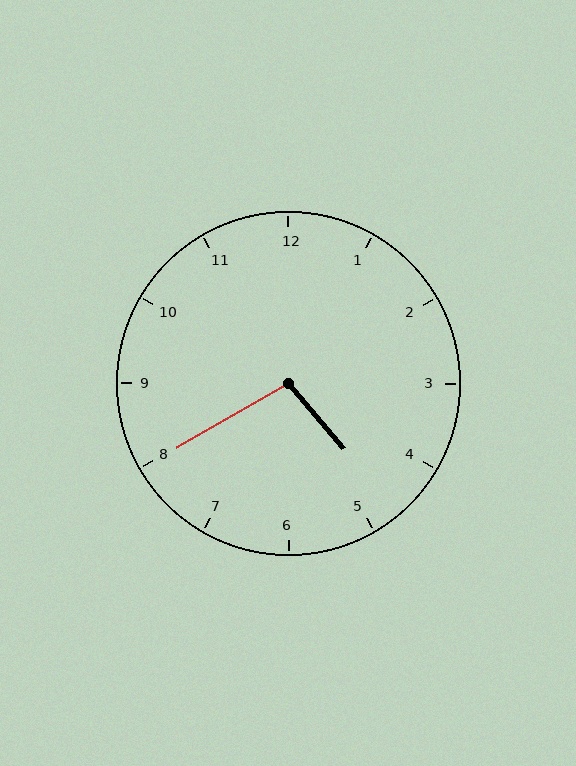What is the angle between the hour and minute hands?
Approximately 100 degrees.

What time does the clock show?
4:40.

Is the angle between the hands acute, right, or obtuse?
It is obtuse.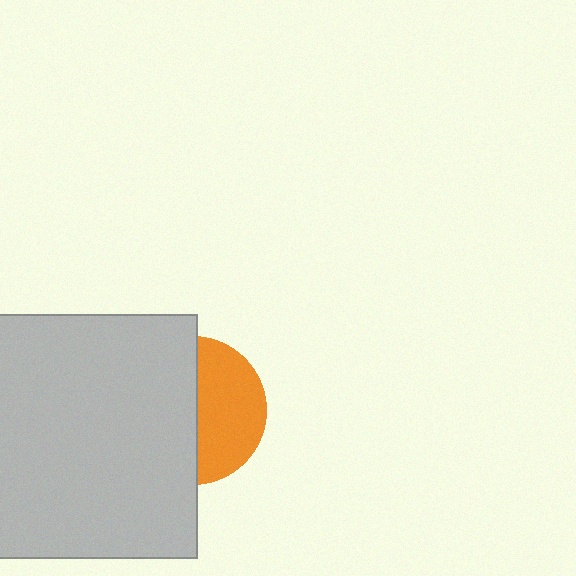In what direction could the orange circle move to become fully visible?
The orange circle could move right. That would shift it out from behind the light gray square entirely.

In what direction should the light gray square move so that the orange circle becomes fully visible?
The light gray square should move left. That is the shortest direction to clear the overlap and leave the orange circle fully visible.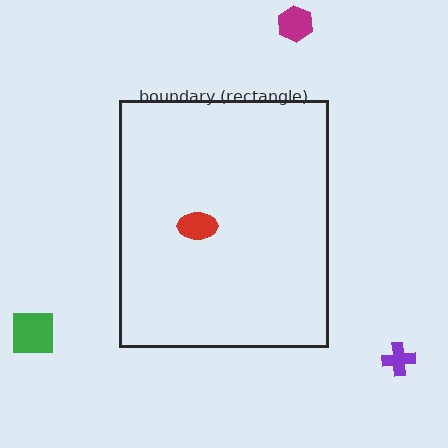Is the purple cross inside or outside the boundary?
Outside.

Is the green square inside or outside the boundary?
Outside.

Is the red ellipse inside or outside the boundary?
Inside.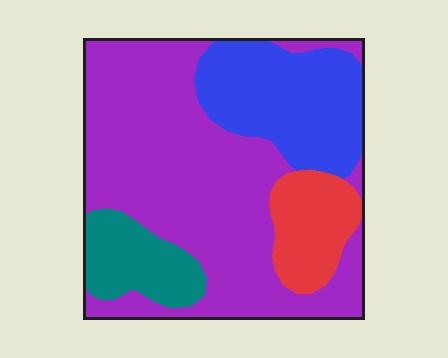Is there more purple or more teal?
Purple.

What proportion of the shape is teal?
Teal takes up about one tenth (1/10) of the shape.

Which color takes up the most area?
Purple, at roughly 55%.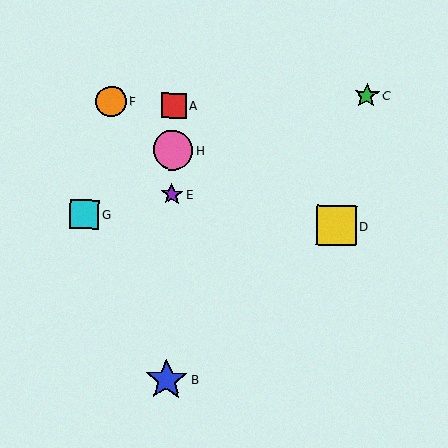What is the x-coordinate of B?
Object B is at x≈167.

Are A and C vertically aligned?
No, A is at x≈174 and C is at x≈367.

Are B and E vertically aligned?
Yes, both are at x≈167.